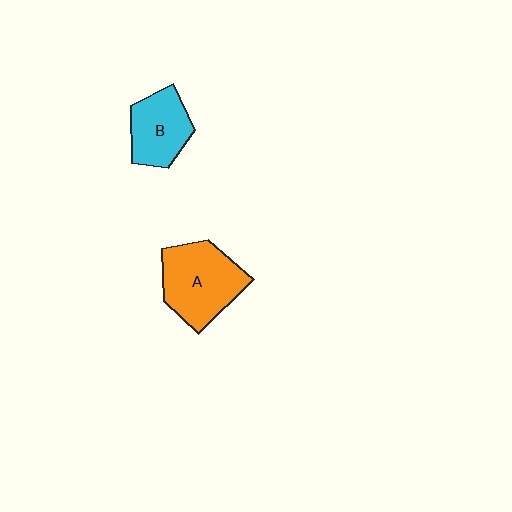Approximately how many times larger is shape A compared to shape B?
Approximately 1.4 times.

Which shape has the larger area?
Shape A (orange).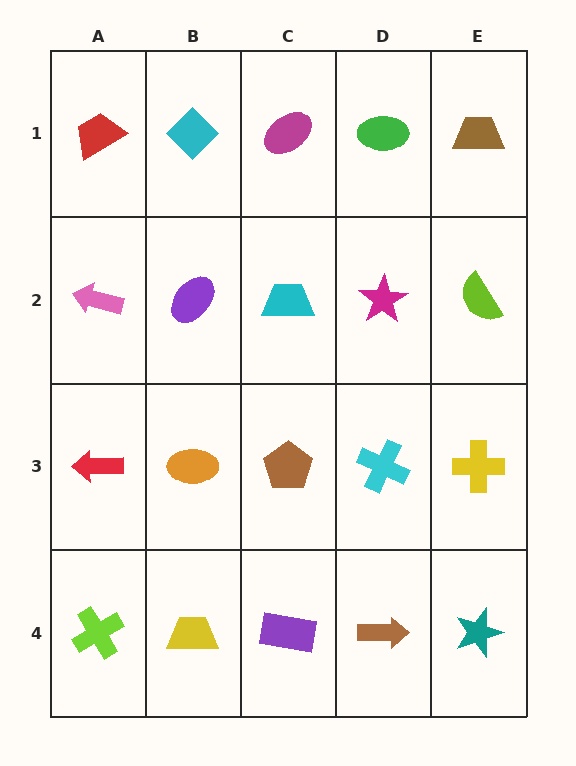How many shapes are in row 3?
5 shapes.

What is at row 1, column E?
A brown trapezoid.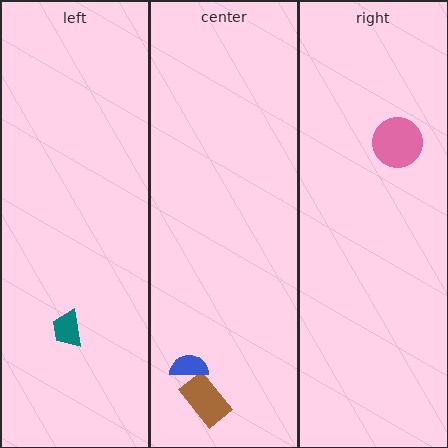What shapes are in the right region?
The pink circle.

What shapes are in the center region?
The brown rectangle, the blue semicircle.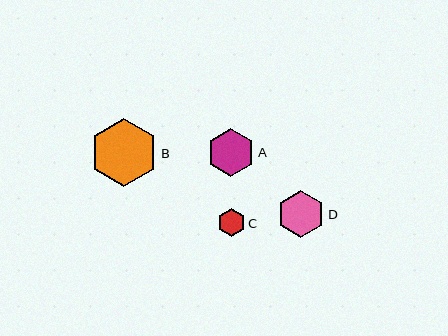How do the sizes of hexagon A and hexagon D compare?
Hexagon A and hexagon D are approximately the same size.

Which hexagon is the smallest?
Hexagon C is the smallest with a size of approximately 27 pixels.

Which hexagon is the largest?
Hexagon B is the largest with a size of approximately 68 pixels.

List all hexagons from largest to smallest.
From largest to smallest: B, A, D, C.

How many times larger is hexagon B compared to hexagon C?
Hexagon B is approximately 2.5 times the size of hexagon C.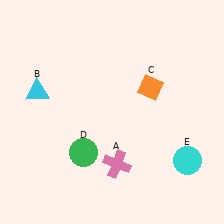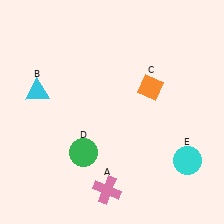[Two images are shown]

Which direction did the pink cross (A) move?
The pink cross (A) moved down.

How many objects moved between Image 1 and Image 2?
1 object moved between the two images.